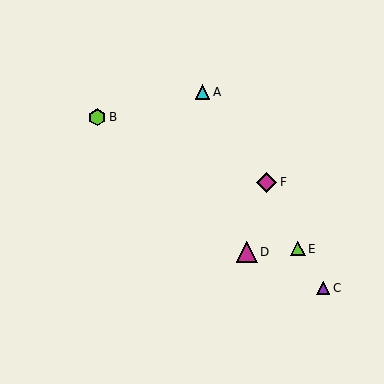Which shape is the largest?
The magenta triangle (labeled D) is the largest.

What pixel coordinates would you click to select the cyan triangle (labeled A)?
Click at (202, 92) to select the cyan triangle A.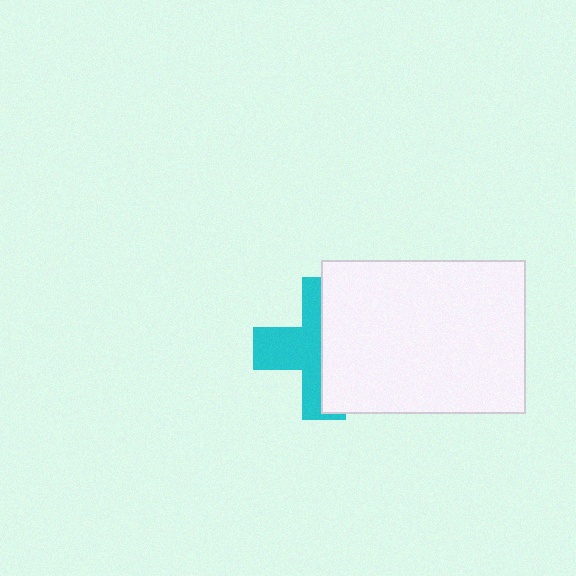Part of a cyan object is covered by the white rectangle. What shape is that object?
It is a cross.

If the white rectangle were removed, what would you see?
You would see the complete cyan cross.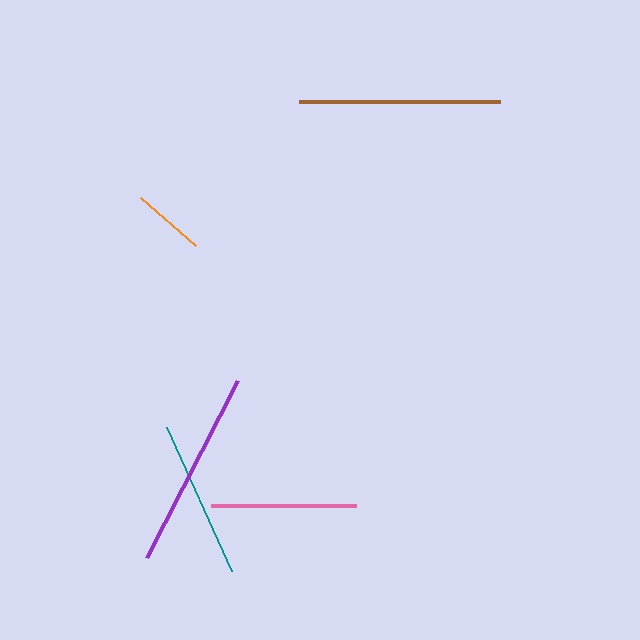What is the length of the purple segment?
The purple segment is approximately 199 pixels long.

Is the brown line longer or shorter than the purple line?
The brown line is longer than the purple line.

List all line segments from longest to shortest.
From longest to shortest: brown, purple, teal, pink, orange.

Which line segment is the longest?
The brown line is the longest at approximately 201 pixels.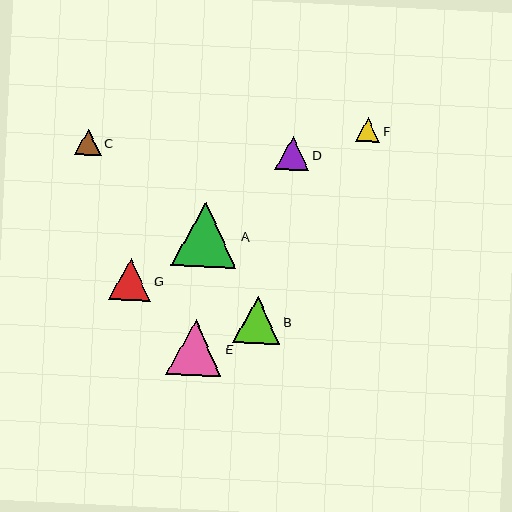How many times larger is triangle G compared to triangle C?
Triangle G is approximately 1.5 times the size of triangle C.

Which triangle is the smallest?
Triangle F is the smallest with a size of approximately 24 pixels.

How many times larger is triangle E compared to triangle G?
Triangle E is approximately 1.3 times the size of triangle G.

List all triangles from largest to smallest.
From largest to smallest: A, E, B, G, D, C, F.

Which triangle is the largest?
Triangle A is the largest with a size of approximately 65 pixels.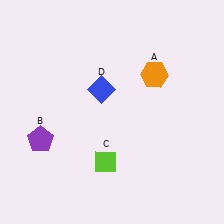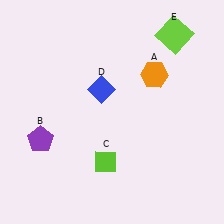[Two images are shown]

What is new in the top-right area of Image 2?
A lime square (E) was added in the top-right area of Image 2.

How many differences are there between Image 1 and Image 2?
There is 1 difference between the two images.